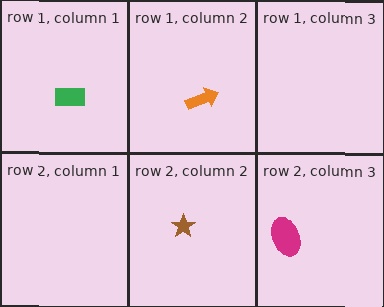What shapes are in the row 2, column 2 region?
The brown star.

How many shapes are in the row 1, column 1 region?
1.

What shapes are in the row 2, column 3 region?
The magenta ellipse.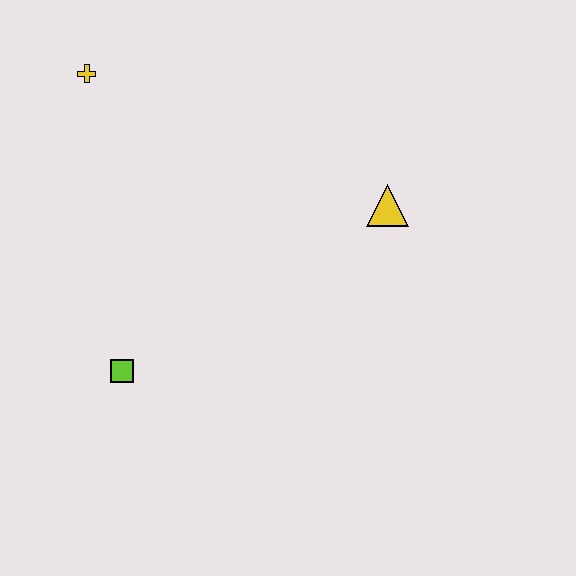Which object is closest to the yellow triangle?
The lime square is closest to the yellow triangle.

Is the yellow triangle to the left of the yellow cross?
No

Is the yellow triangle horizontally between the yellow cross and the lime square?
No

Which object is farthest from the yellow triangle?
The yellow cross is farthest from the yellow triangle.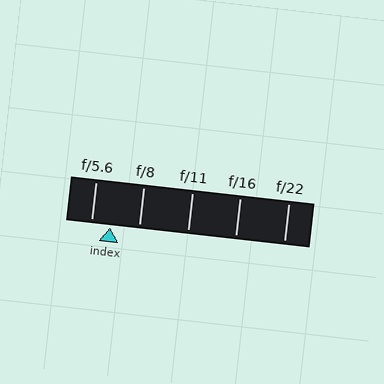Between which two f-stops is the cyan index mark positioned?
The index mark is between f/5.6 and f/8.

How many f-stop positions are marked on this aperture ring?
There are 5 f-stop positions marked.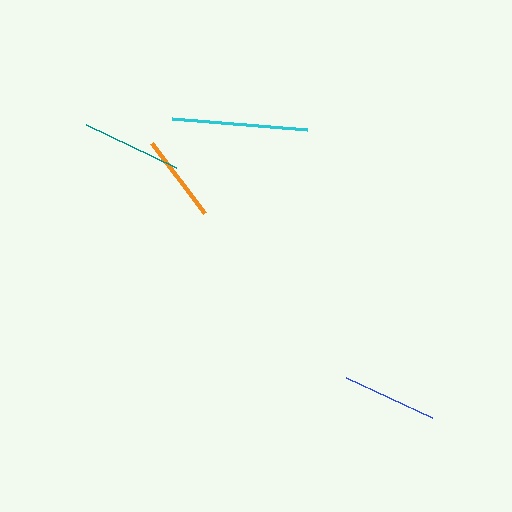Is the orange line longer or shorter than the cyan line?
The cyan line is longer than the orange line.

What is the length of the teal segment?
The teal segment is approximately 100 pixels long.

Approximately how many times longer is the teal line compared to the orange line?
The teal line is approximately 1.1 times the length of the orange line.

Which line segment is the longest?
The cyan line is the longest at approximately 135 pixels.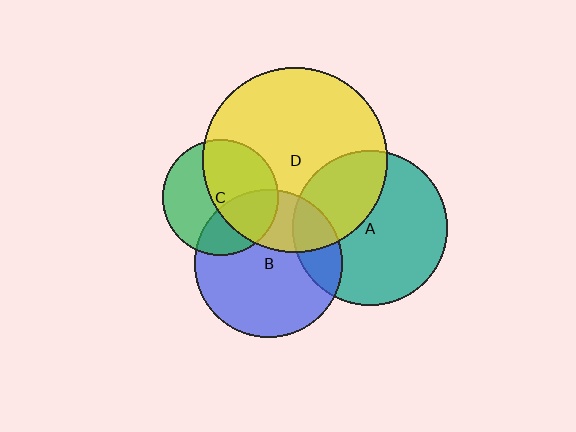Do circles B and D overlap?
Yes.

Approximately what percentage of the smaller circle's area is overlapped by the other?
Approximately 30%.